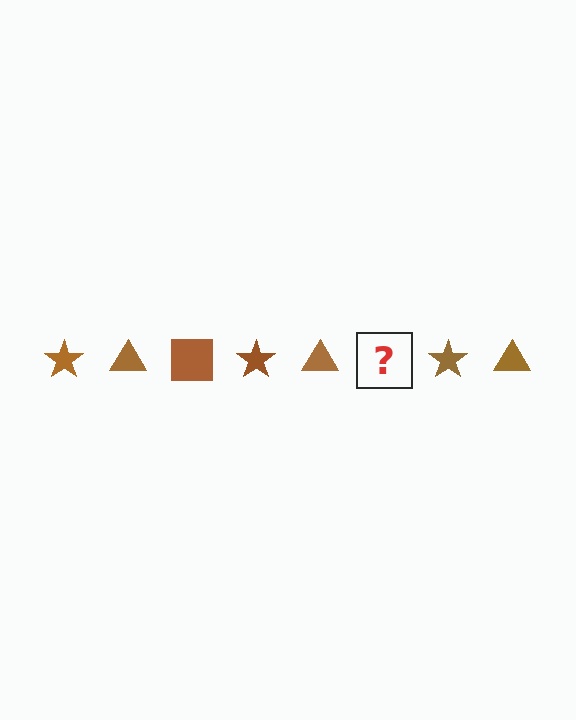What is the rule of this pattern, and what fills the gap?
The rule is that the pattern cycles through star, triangle, square shapes in brown. The gap should be filled with a brown square.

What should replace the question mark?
The question mark should be replaced with a brown square.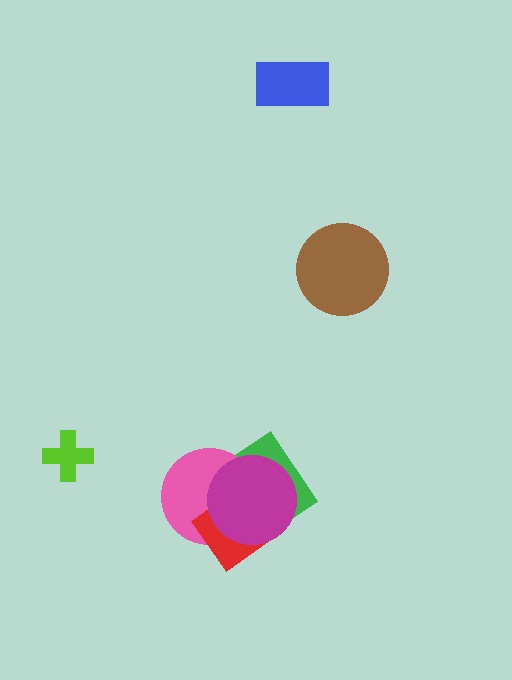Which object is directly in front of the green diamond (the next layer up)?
The pink circle is directly in front of the green diamond.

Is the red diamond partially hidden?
Yes, it is partially covered by another shape.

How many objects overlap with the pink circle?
3 objects overlap with the pink circle.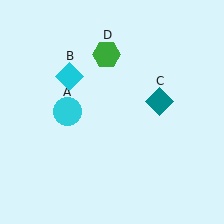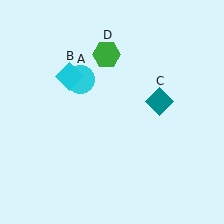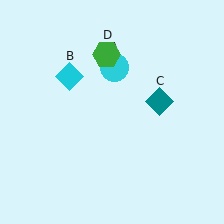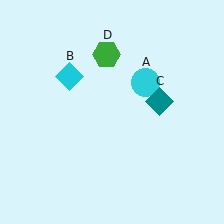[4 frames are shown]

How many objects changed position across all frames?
1 object changed position: cyan circle (object A).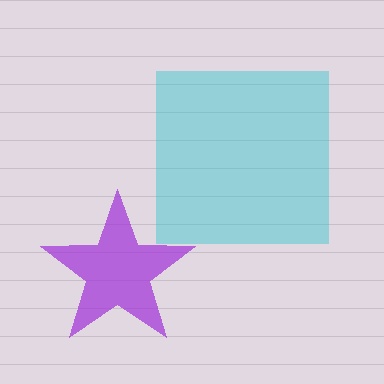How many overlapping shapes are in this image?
There are 2 overlapping shapes in the image.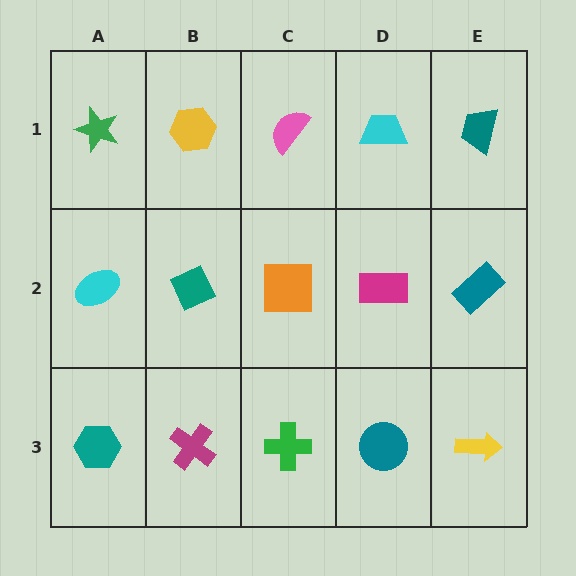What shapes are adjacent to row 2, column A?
A green star (row 1, column A), a teal hexagon (row 3, column A), a teal diamond (row 2, column B).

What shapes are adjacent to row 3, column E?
A teal rectangle (row 2, column E), a teal circle (row 3, column D).